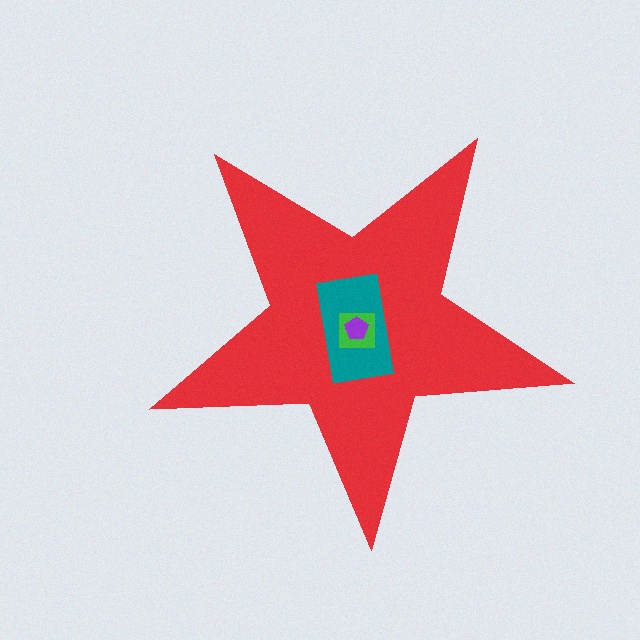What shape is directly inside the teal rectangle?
The green square.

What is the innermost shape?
The purple pentagon.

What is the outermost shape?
The red star.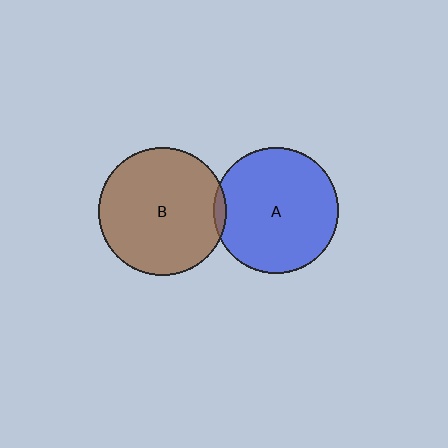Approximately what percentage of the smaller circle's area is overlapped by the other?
Approximately 5%.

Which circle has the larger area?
Circle B (brown).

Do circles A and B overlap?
Yes.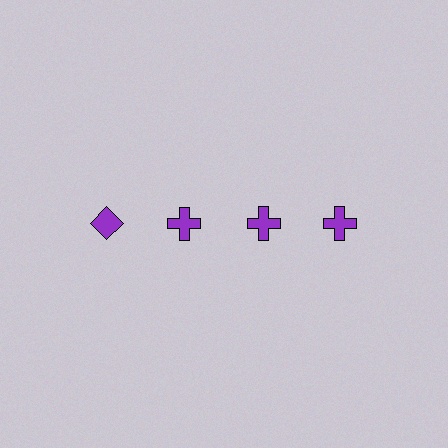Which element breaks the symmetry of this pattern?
The purple diamond in the top row, leftmost column breaks the symmetry. All other shapes are purple crosses.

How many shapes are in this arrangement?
There are 4 shapes arranged in a grid pattern.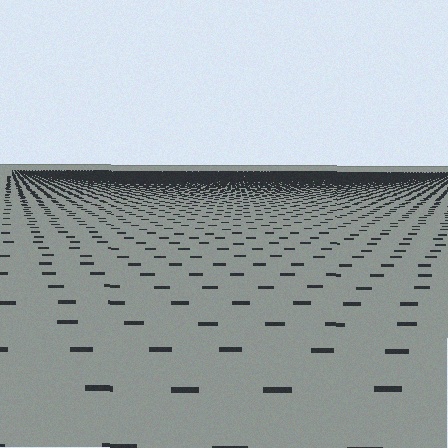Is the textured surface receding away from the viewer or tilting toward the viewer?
The surface is receding away from the viewer. Texture elements get smaller and denser toward the top.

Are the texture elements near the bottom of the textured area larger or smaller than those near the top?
Larger. Near the bottom, elements are closer to the viewer and appear at a bigger on-screen size.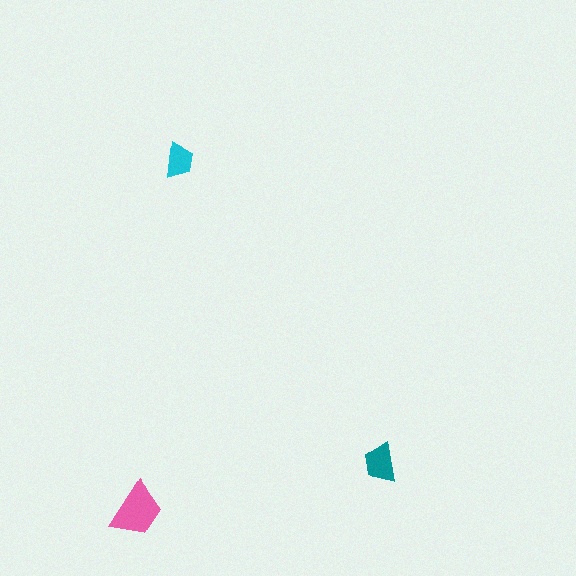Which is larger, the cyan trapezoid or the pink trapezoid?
The pink one.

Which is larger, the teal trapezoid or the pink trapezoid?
The pink one.